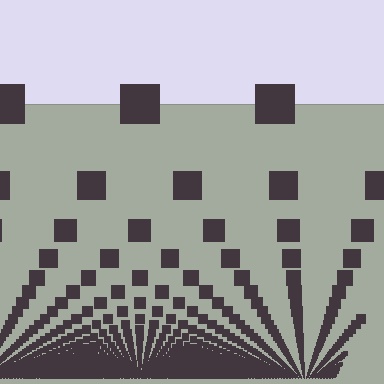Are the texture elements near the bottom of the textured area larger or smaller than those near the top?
Smaller. The gradient is inverted — elements near the bottom are smaller and denser.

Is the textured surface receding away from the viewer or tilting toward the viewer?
The surface appears to tilt toward the viewer. Texture elements get larger and sparser toward the top.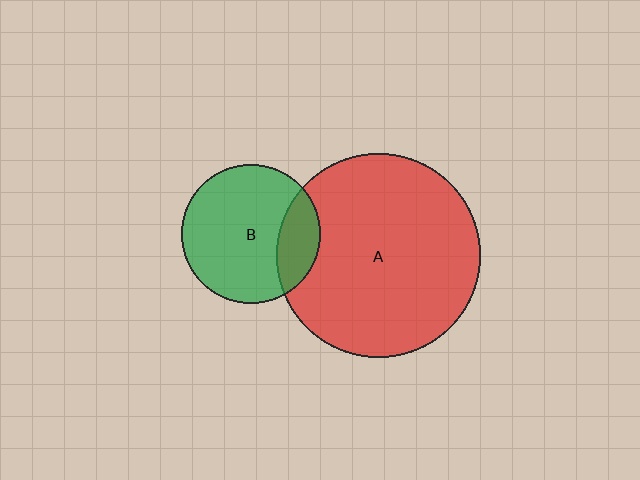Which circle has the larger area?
Circle A (red).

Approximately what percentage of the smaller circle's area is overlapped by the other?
Approximately 20%.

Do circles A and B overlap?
Yes.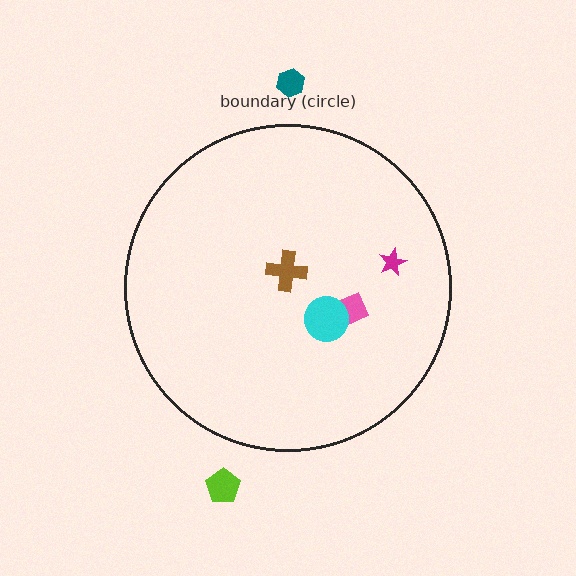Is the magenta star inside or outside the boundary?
Inside.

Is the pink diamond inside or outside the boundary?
Inside.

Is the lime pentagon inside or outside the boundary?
Outside.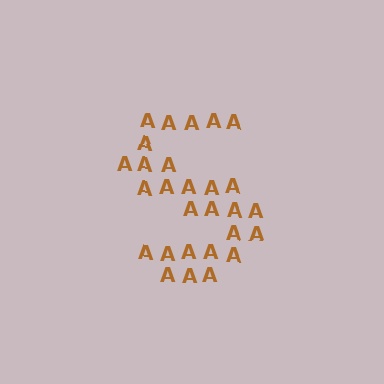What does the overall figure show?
The overall figure shows the letter S.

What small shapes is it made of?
It is made of small letter A's.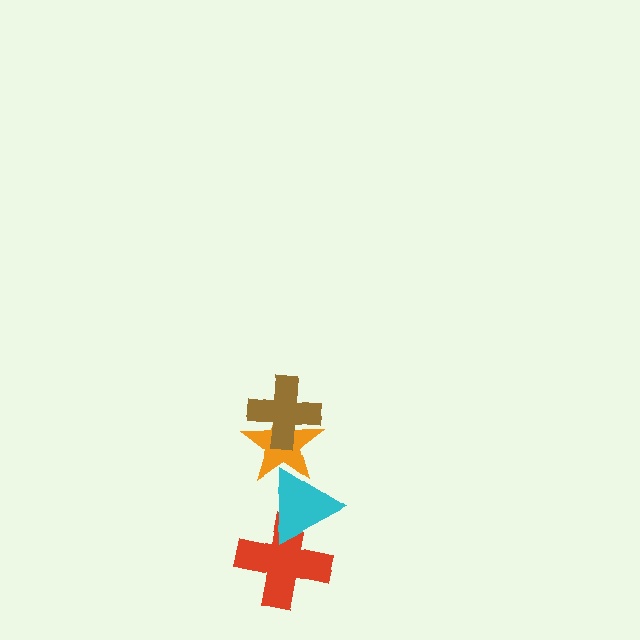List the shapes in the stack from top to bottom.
From top to bottom: the brown cross, the orange star, the cyan triangle, the red cross.